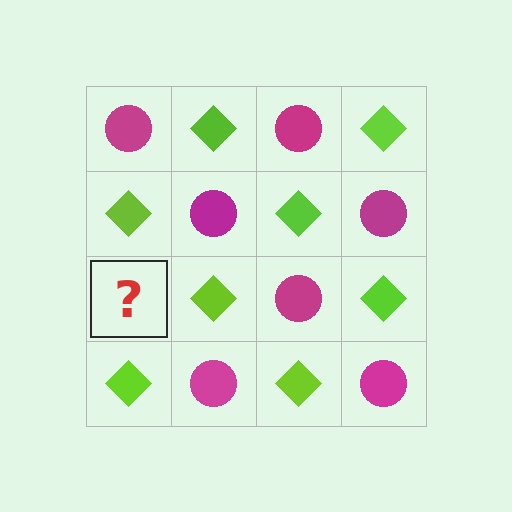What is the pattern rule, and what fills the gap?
The rule is that it alternates magenta circle and lime diamond in a checkerboard pattern. The gap should be filled with a magenta circle.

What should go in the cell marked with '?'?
The missing cell should contain a magenta circle.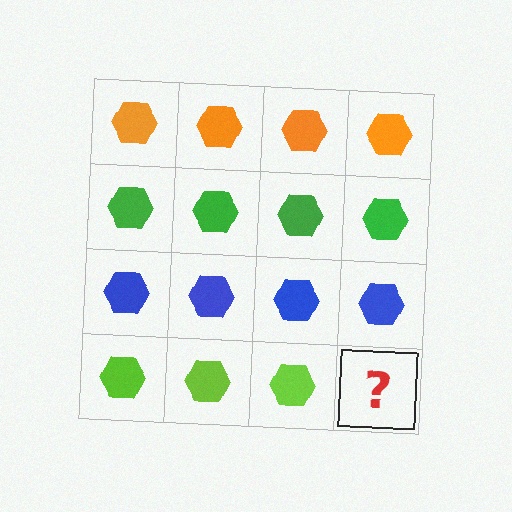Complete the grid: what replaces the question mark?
The question mark should be replaced with a lime hexagon.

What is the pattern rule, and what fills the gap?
The rule is that each row has a consistent color. The gap should be filled with a lime hexagon.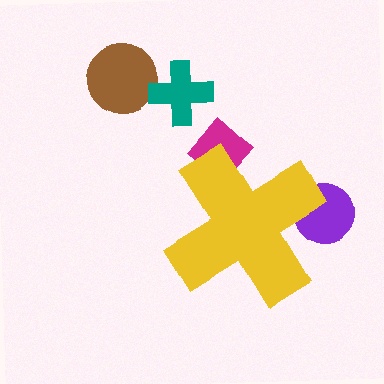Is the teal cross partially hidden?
No, the teal cross is fully visible.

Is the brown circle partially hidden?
No, the brown circle is fully visible.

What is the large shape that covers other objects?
A yellow cross.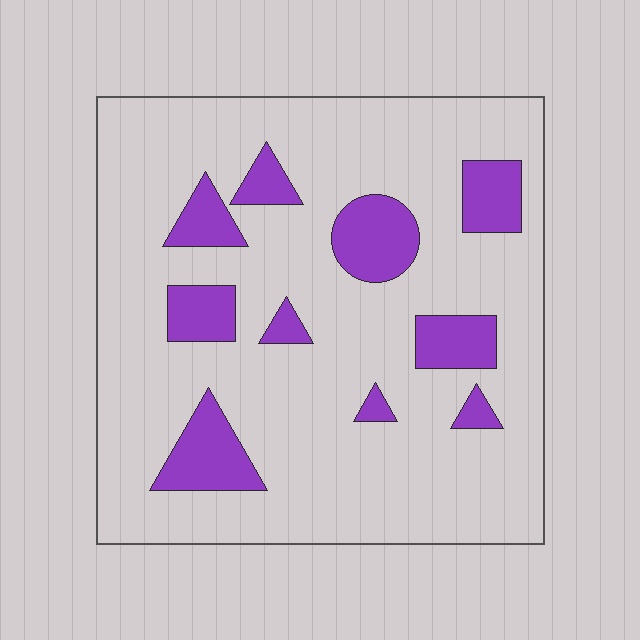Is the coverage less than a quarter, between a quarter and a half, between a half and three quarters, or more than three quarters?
Less than a quarter.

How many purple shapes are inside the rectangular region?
10.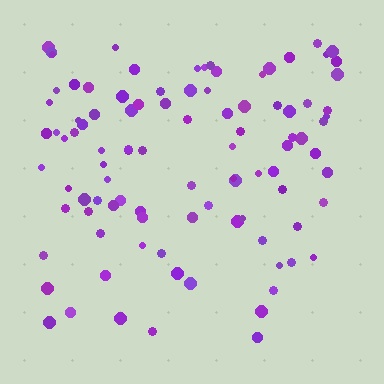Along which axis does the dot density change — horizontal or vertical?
Vertical.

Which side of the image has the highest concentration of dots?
The top.